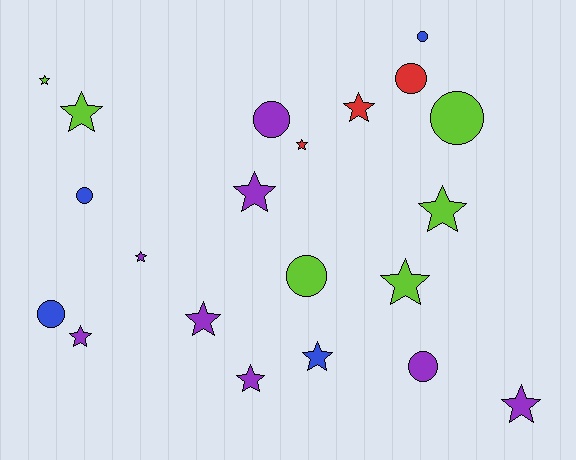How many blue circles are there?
There are 3 blue circles.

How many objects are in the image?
There are 21 objects.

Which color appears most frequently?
Purple, with 8 objects.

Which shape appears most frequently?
Star, with 13 objects.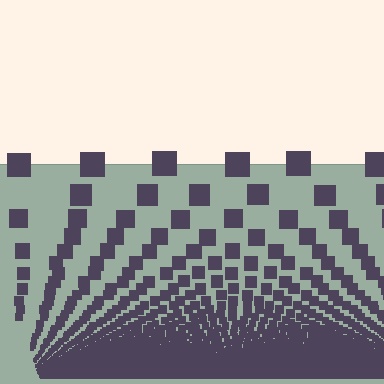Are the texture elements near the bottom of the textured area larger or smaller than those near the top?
Smaller. The gradient is inverted — elements near the bottom are smaller and denser.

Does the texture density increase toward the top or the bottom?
Density increases toward the bottom.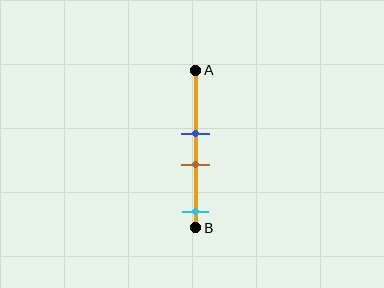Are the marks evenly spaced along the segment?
No, the marks are not evenly spaced.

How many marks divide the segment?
There are 3 marks dividing the segment.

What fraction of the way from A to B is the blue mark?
The blue mark is approximately 40% (0.4) of the way from A to B.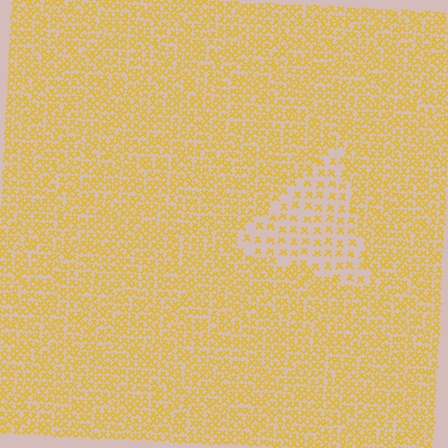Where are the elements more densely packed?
The elements are more densely packed outside the triangle boundary.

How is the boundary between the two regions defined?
The boundary is defined by a change in element density (approximately 2.1x ratio). All elements are the same color, size, and shape.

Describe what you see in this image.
The image contains small yellow elements arranged at two different densities. A triangle-shaped region is visible where the elements are less densely packed than the surrounding area.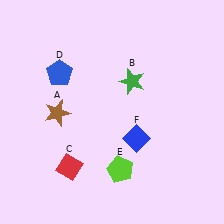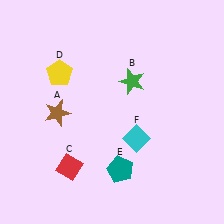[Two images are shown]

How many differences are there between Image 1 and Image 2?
There are 3 differences between the two images.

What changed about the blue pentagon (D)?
In Image 1, D is blue. In Image 2, it changed to yellow.